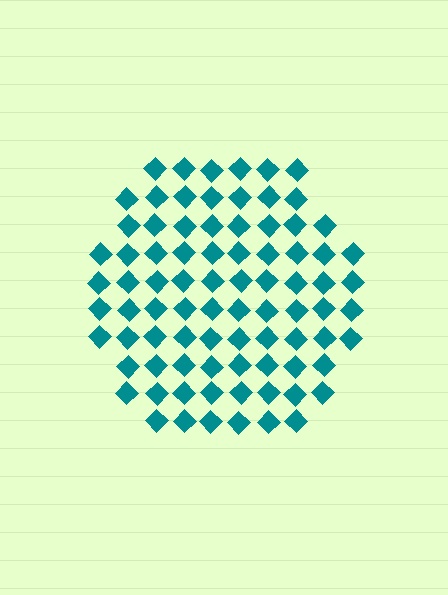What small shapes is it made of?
It is made of small diamonds.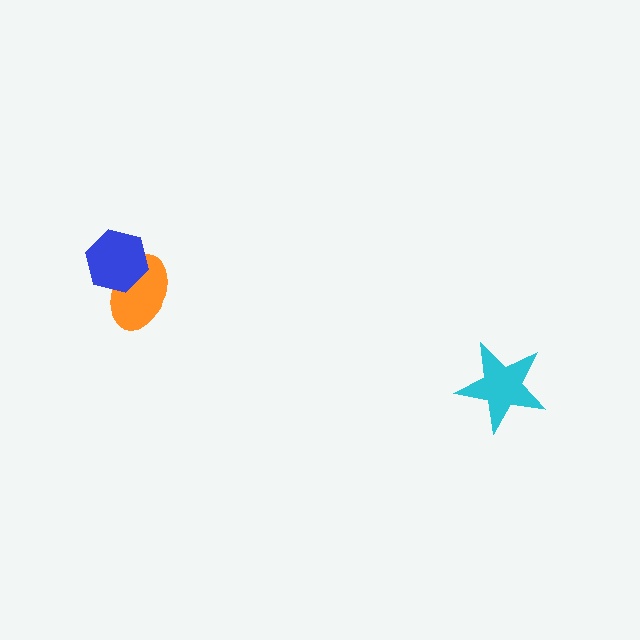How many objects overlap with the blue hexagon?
1 object overlaps with the blue hexagon.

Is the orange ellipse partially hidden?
Yes, it is partially covered by another shape.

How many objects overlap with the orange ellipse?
1 object overlaps with the orange ellipse.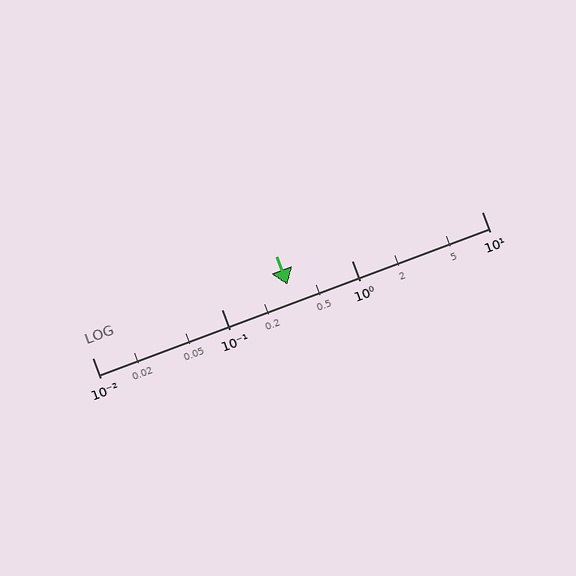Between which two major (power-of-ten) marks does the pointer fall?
The pointer is between 0.1 and 1.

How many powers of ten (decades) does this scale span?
The scale spans 3 decades, from 0.01 to 10.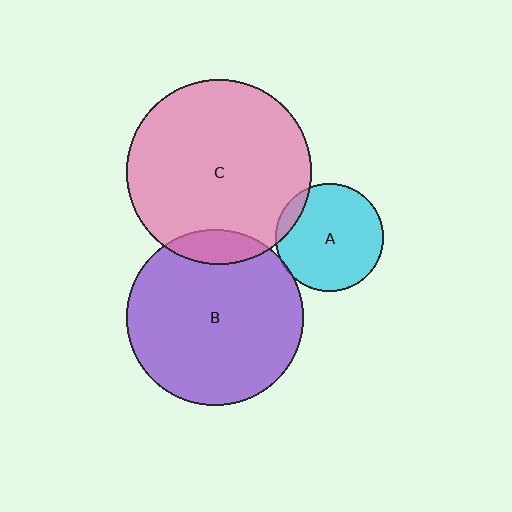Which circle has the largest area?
Circle C (pink).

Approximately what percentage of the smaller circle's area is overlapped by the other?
Approximately 10%.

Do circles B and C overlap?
Yes.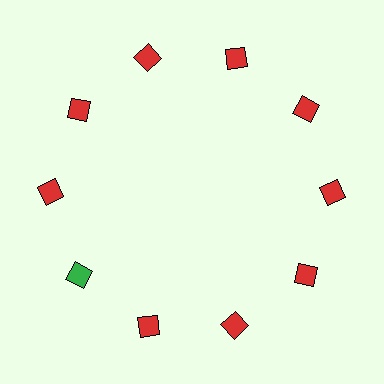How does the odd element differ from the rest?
It has a different color: green instead of red.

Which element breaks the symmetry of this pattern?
The green square at roughly the 8 o'clock position breaks the symmetry. All other shapes are red squares.